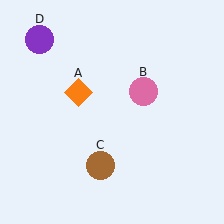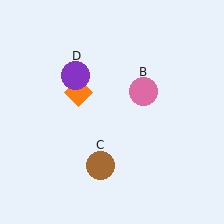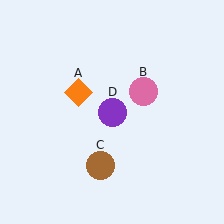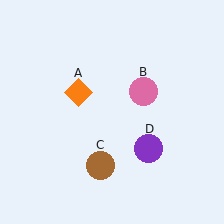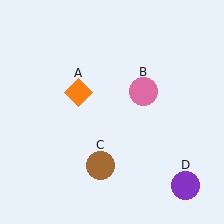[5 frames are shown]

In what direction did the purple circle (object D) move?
The purple circle (object D) moved down and to the right.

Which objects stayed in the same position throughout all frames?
Orange diamond (object A) and pink circle (object B) and brown circle (object C) remained stationary.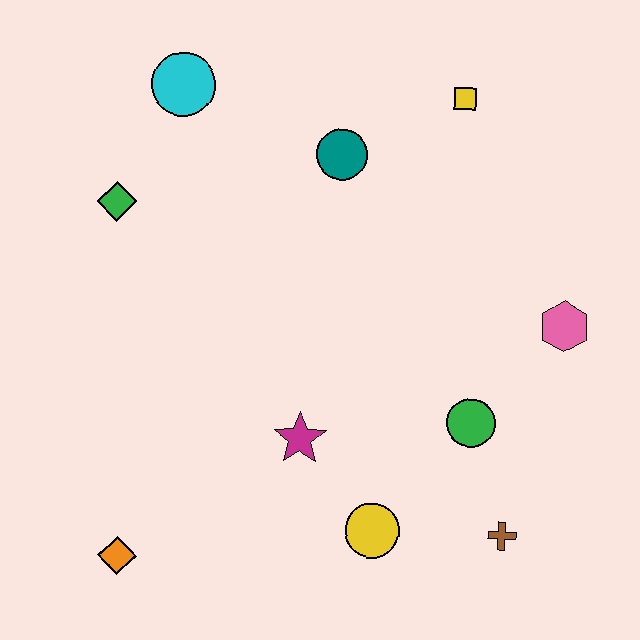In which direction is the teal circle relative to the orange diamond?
The teal circle is above the orange diamond.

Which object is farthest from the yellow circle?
The cyan circle is farthest from the yellow circle.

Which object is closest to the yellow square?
The teal circle is closest to the yellow square.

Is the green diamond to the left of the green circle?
Yes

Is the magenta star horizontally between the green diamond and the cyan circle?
No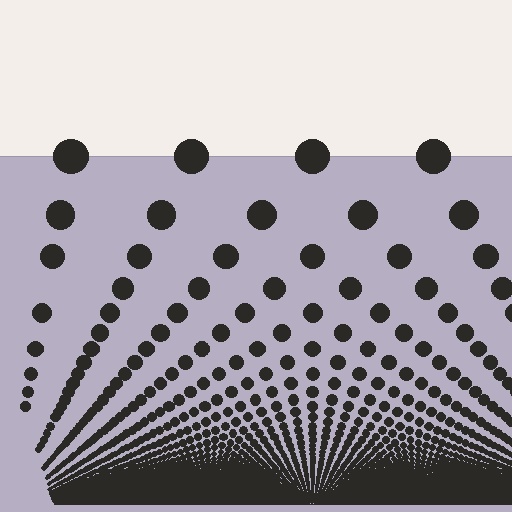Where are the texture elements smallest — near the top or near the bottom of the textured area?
Near the bottom.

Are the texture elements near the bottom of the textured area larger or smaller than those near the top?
Smaller. The gradient is inverted — elements near the bottom are smaller and denser.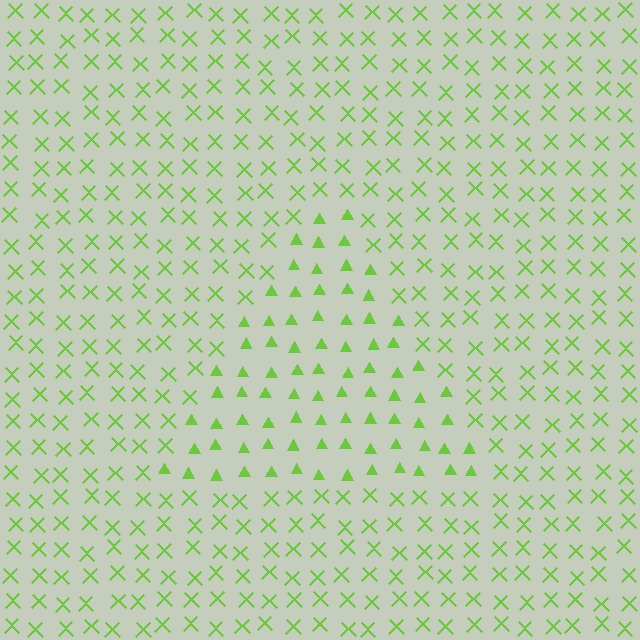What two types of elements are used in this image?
The image uses triangles inside the triangle region and X marks outside it.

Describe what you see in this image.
The image is filled with small lime elements arranged in a uniform grid. A triangle-shaped region contains triangles, while the surrounding area contains X marks. The boundary is defined purely by the change in element shape.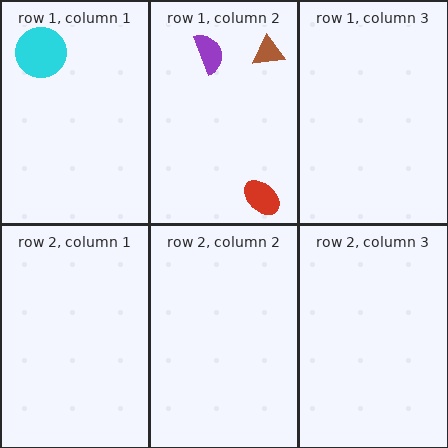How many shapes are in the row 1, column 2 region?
3.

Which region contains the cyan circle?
The row 1, column 1 region.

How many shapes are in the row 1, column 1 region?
1.